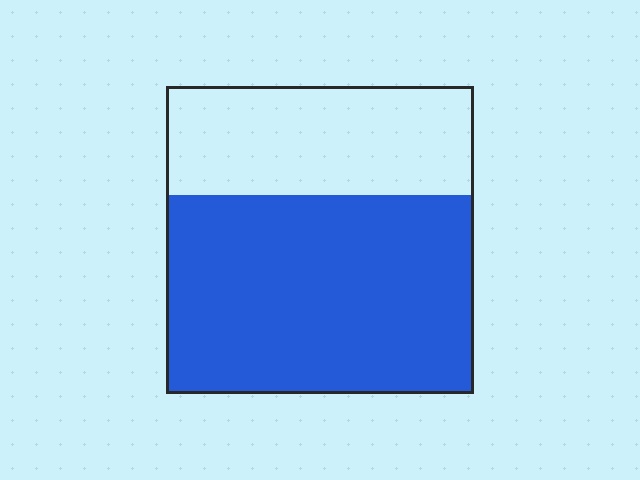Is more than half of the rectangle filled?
Yes.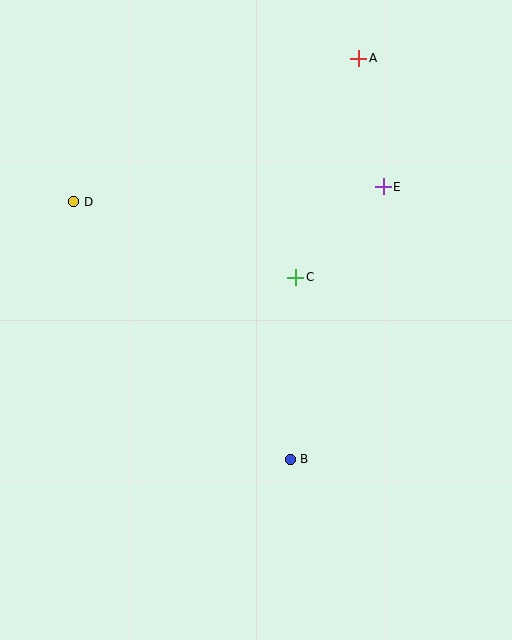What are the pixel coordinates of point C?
Point C is at (296, 277).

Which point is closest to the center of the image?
Point C at (296, 277) is closest to the center.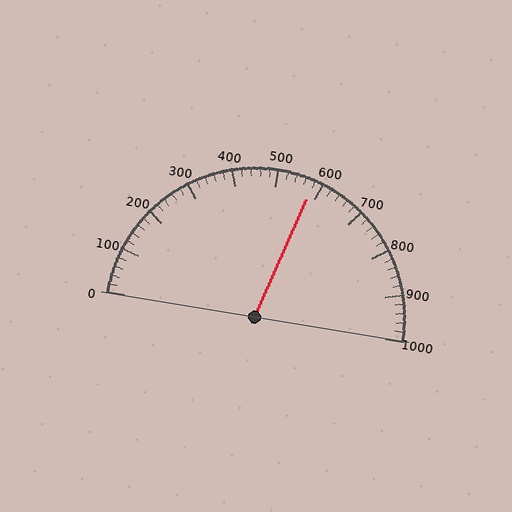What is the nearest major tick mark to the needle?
The nearest major tick mark is 600.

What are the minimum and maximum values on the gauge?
The gauge ranges from 0 to 1000.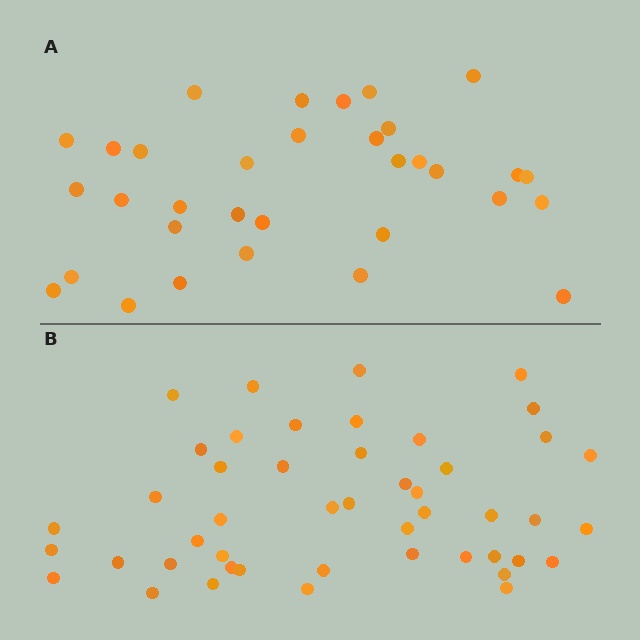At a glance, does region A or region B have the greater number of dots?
Region B (the bottom region) has more dots.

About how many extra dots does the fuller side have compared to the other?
Region B has approximately 15 more dots than region A.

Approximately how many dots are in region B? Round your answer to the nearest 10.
About 50 dots. (The exact count is 47, which rounds to 50.)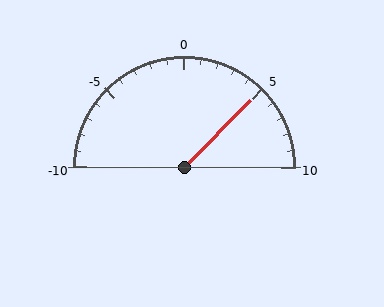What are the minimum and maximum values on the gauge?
The gauge ranges from -10 to 10.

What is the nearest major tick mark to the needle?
The nearest major tick mark is 5.